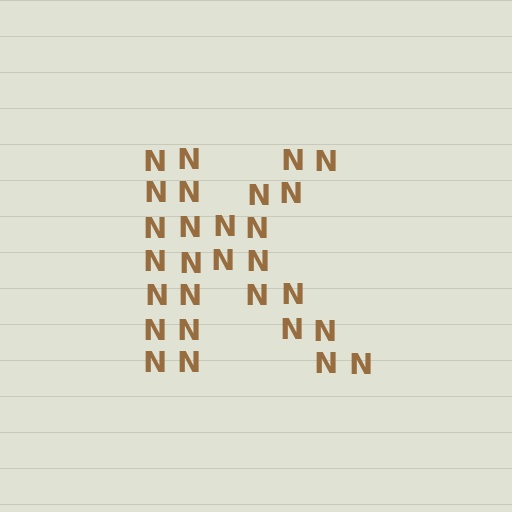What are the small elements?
The small elements are letter N's.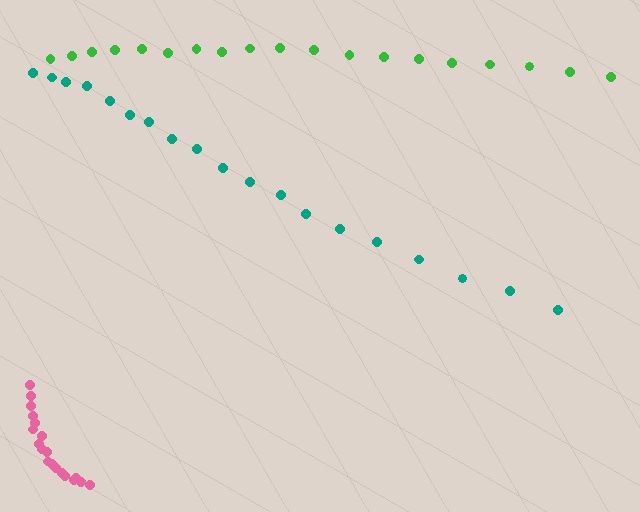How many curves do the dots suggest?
There are 3 distinct paths.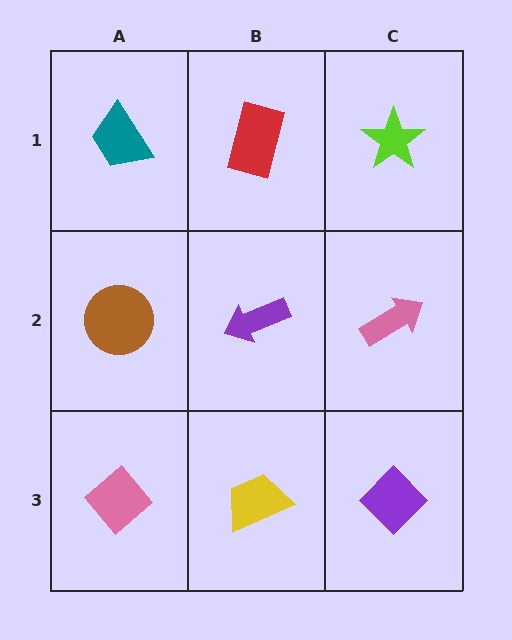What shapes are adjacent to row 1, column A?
A brown circle (row 2, column A), a red rectangle (row 1, column B).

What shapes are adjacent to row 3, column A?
A brown circle (row 2, column A), a yellow trapezoid (row 3, column B).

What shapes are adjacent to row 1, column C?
A pink arrow (row 2, column C), a red rectangle (row 1, column B).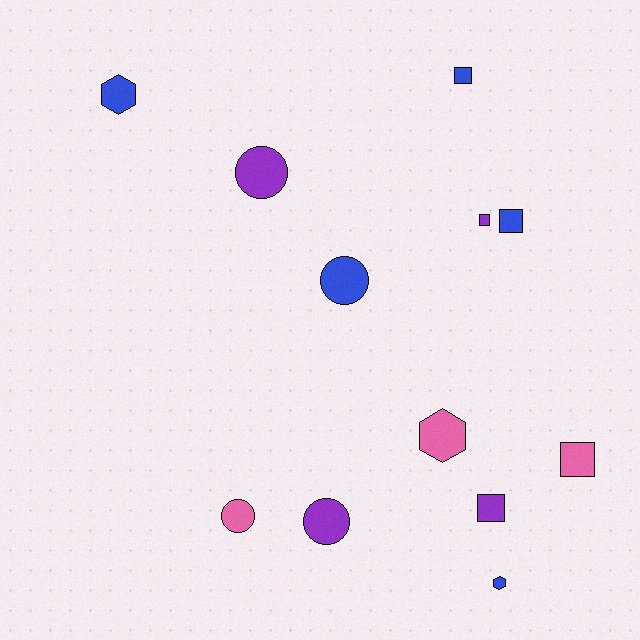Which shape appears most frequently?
Square, with 5 objects.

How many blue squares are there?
There are 2 blue squares.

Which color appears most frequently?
Blue, with 5 objects.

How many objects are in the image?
There are 12 objects.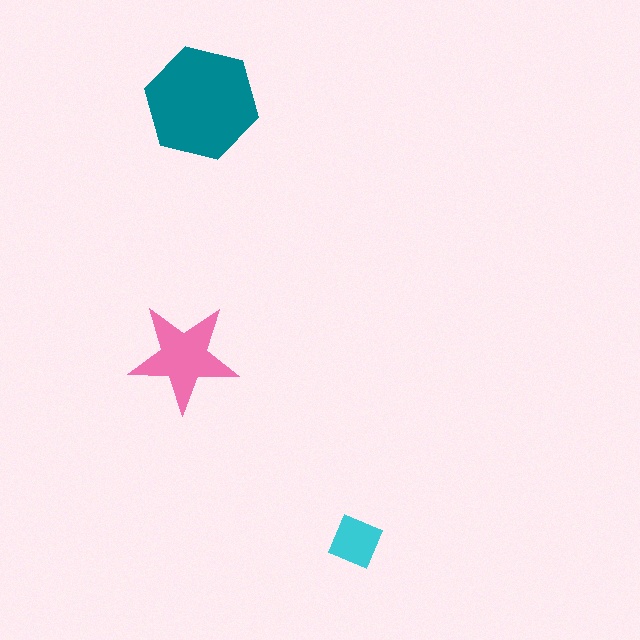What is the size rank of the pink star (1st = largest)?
2nd.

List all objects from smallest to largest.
The cyan square, the pink star, the teal hexagon.